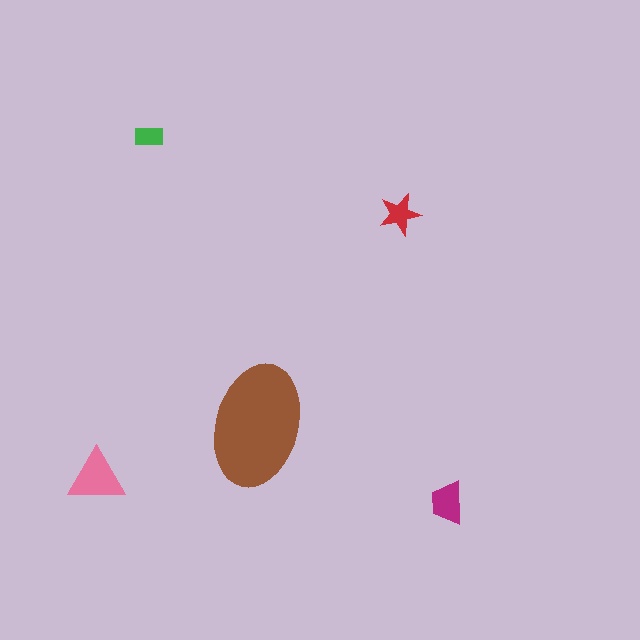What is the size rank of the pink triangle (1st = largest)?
2nd.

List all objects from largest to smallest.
The brown ellipse, the pink triangle, the magenta trapezoid, the red star, the green rectangle.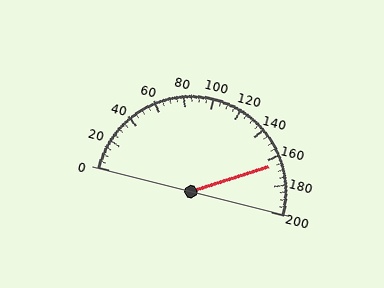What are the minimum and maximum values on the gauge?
The gauge ranges from 0 to 200.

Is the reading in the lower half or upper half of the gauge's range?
The reading is in the upper half of the range (0 to 200).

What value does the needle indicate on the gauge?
The needle indicates approximately 165.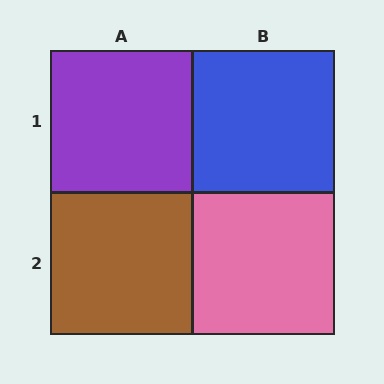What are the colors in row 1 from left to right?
Purple, blue.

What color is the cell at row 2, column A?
Brown.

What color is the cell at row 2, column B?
Pink.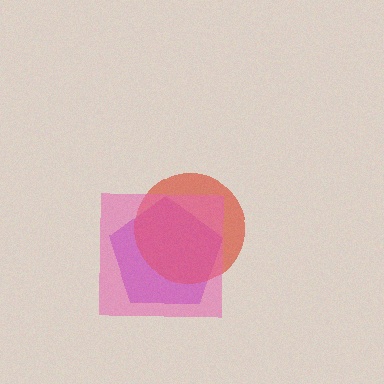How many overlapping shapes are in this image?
There are 3 overlapping shapes in the image.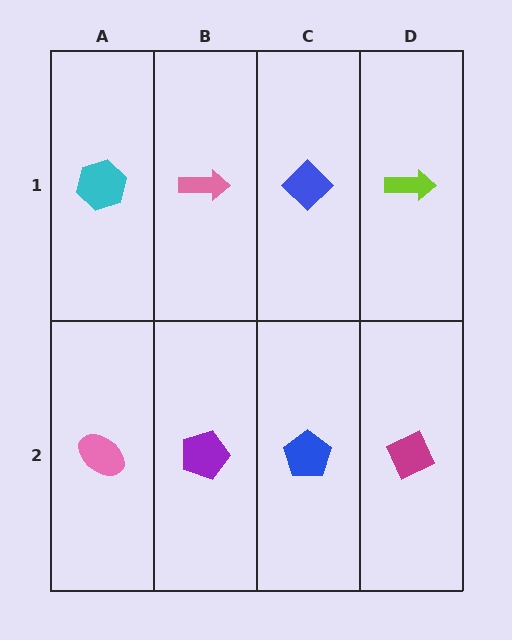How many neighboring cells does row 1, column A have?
2.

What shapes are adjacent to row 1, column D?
A magenta diamond (row 2, column D), a blue diamond (row 1, column C).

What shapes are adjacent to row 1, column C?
A blue pentagon (row 2, column C), a pink arrow (row 1, column B), a lime arrow (row 1, column D).